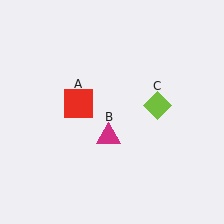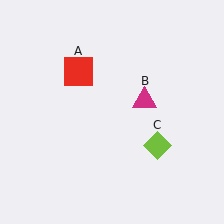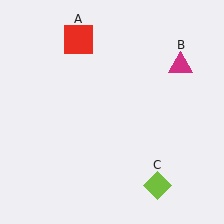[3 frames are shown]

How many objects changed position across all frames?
3 objects changed position: red square (object A), magenta triangle (object B), lime diamond (object C).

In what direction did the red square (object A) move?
The red square (object A) moved up.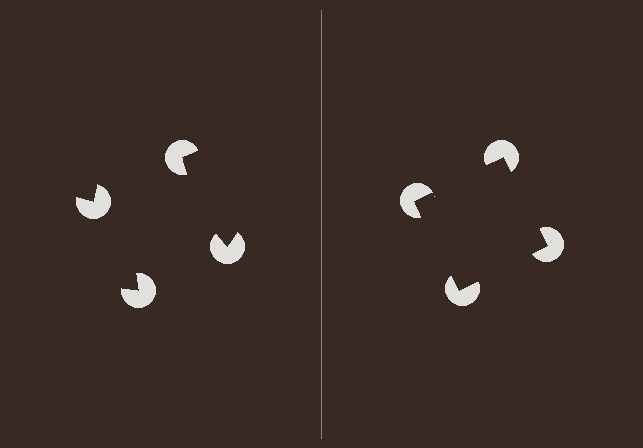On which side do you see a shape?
An illusory square appears on the right side. On the left side the wedge cuts are rotated, so no coherent shape forms.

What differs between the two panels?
The pac-man discs are positioned identically on both sides; only the wedge orientations differ. On the right they align to a square; on the left they are misaligned.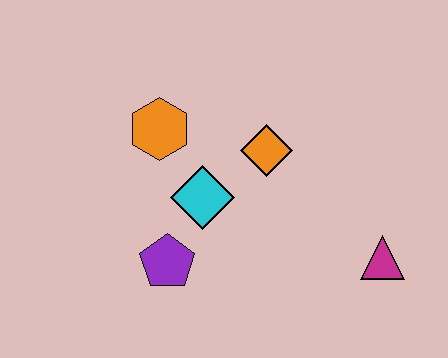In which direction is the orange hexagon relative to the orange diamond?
The orange hexagon is to the left of the orange diamond.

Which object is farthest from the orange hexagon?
The magenta triangle is farthest from the orange hexagon.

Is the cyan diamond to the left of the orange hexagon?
No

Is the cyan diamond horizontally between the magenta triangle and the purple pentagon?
Yes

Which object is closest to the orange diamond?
The cyan diamond is closest to the orange diamond.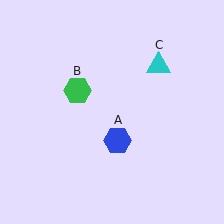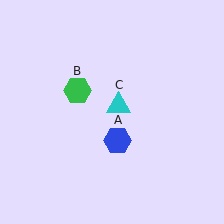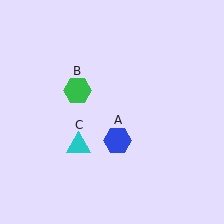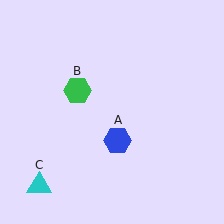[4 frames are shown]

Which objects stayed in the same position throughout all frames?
Blue hexagon (object A) and green hexagon (object B) remained stationary.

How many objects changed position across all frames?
1 object changed position: cyan triangle (object C).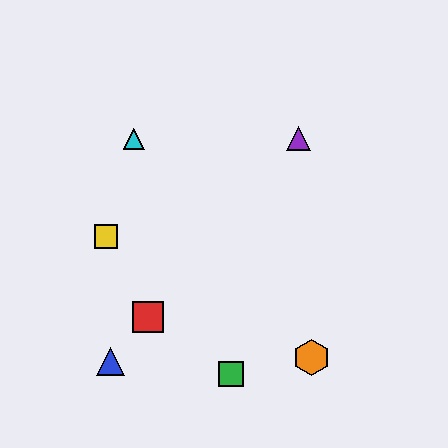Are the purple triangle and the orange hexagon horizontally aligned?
No, the purple triangle is at y≈139 and the orange hexagon is at y≈358.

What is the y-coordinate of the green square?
The green square is at y≈374.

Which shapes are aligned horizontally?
The purple triangle, the cyan triangle are aligned horizontally.